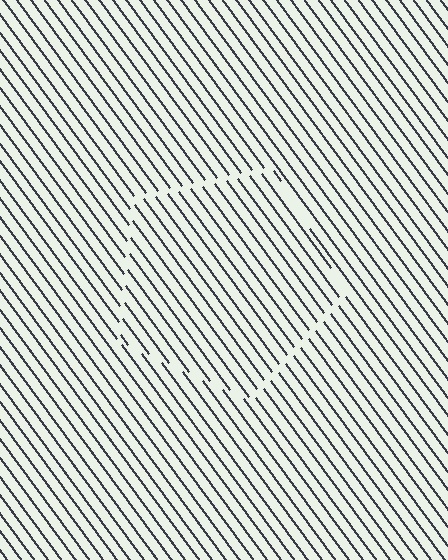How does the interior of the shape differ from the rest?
The interior of the shape contains the same grating, shifted by half a period — the contour is defined by the phase discontinuity where line-ends from the inner and outer gratings abut.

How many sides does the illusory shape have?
5 sides — the line-ends trace a pentagon.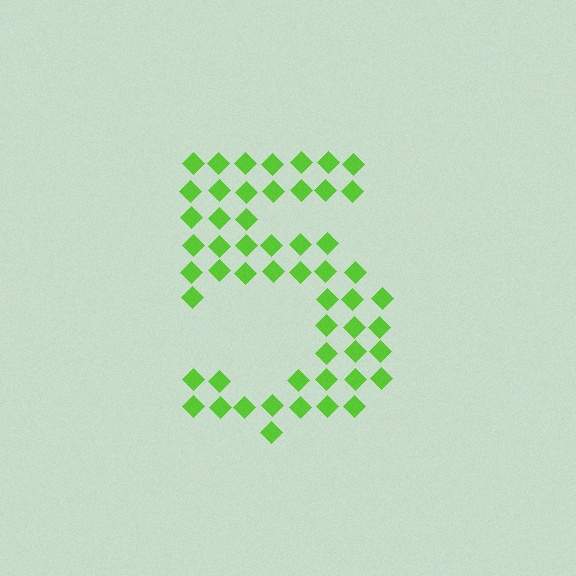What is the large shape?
The large shape is the digit 5.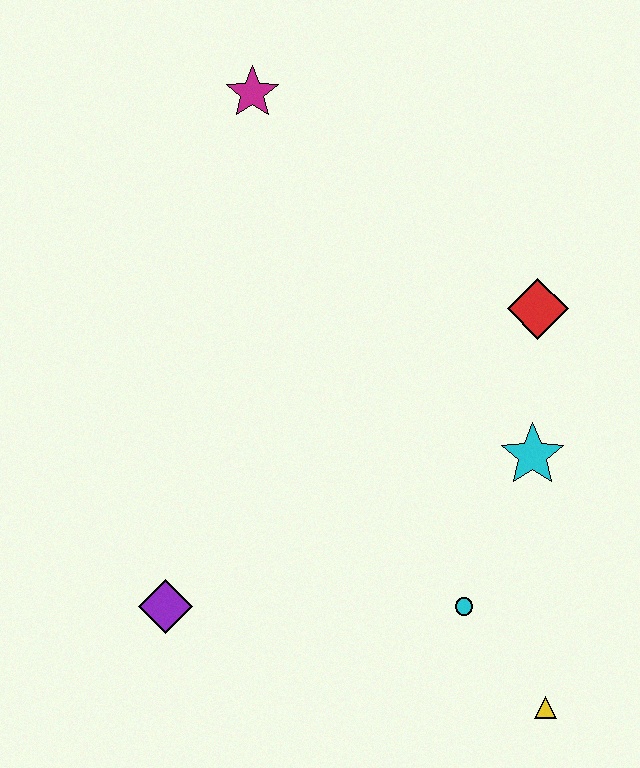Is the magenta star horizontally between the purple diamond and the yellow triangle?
Yes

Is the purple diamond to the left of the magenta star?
Yes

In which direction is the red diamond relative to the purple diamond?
The red diamond is to the right of the purple diamond.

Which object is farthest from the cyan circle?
The magenta star is farthest from the cyan circle.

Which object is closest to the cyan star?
The red diamond is closest to the cyan star.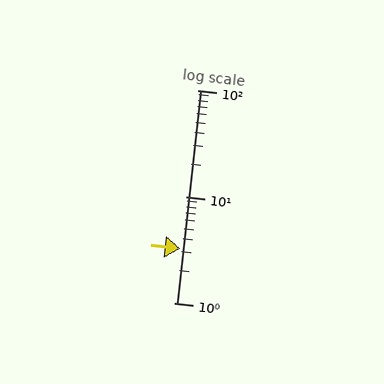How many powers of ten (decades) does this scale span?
The scale spans 2 decades, from 1 to 100.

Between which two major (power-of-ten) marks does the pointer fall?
The pointer is between 1 and 10.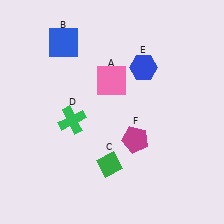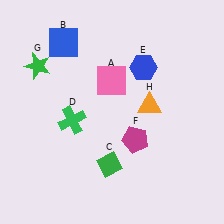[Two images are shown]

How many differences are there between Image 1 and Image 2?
There are 2 differences between the two images.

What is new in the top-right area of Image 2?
An orange triangle (H) was added in the top-right area of Image 2.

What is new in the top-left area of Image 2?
A green star (G) was added in the top-left area of Image 2.